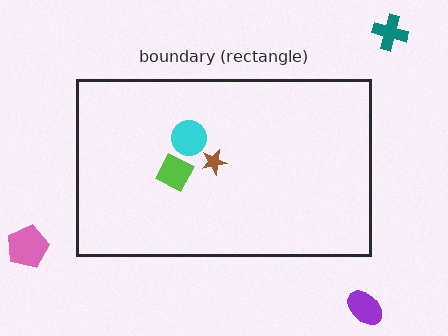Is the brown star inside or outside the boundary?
Inside.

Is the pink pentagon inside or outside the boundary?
Outside.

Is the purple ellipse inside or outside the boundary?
Outside.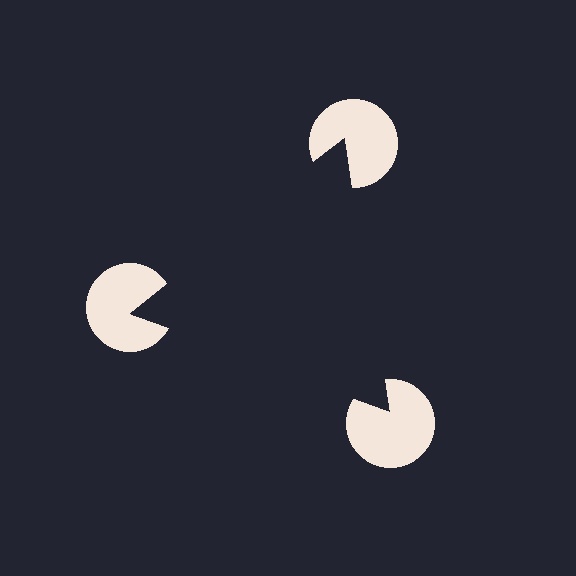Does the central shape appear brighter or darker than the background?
It typically appears slightly darker than the background, even though no actual brightness change is drawn.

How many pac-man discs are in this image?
There are 3 — one at each vertex of the illusory triangle.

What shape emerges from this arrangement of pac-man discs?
An illusory triangle — its edges are inferred from the aligned wedge cuts in the pac-man discs, not physically drawn.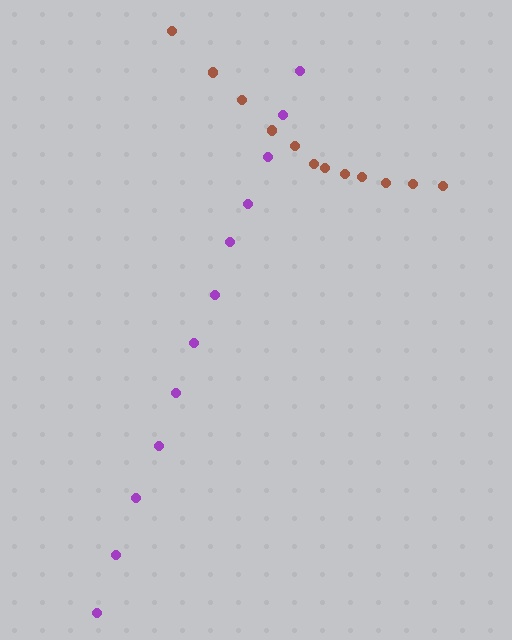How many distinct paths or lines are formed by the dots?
There are 2 distinct paths.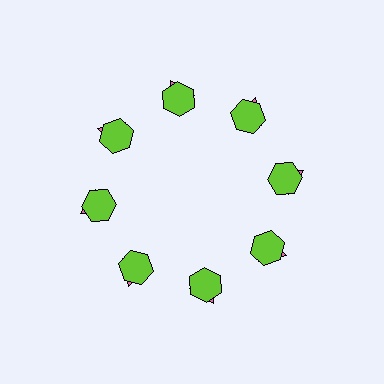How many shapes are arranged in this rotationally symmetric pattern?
There are 16 shapes, arranged in 8 groups of 2.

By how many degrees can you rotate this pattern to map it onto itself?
The pattern maps onto itself every 45 degrees of rotation.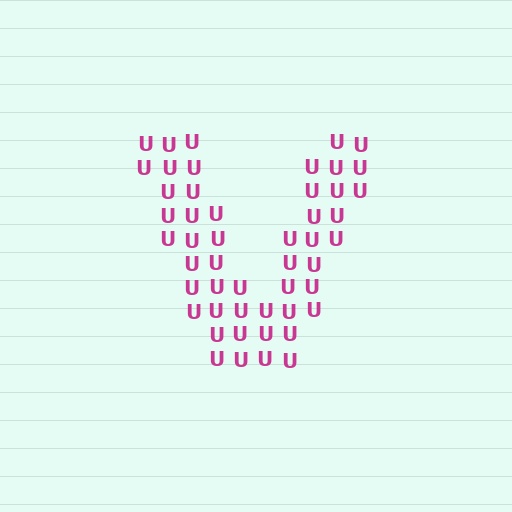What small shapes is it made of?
It is made of small letter U's.